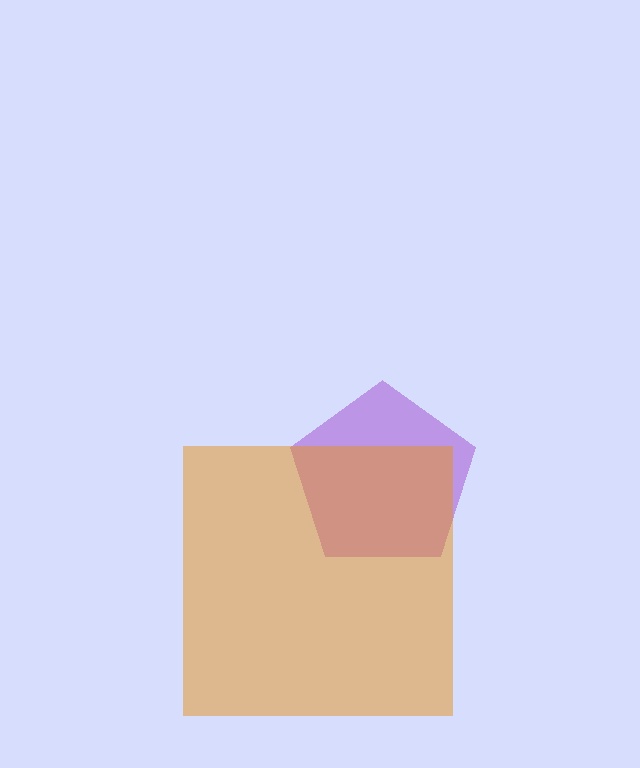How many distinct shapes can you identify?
There are 2 distinct shapes: a purple pentagon, an orange square.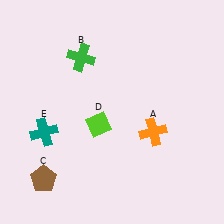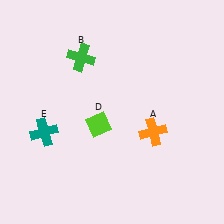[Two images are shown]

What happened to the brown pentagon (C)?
The brown pentagon (C) was removed in Image 2. It was in the bottom-left area of Image 1.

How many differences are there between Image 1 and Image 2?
There is 1 difference between the two images.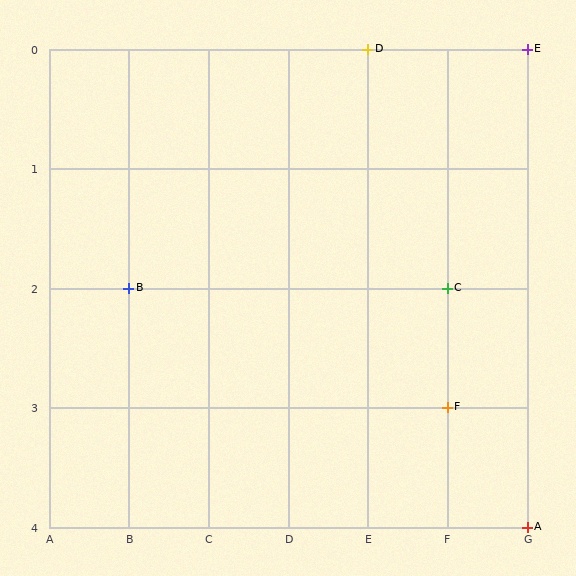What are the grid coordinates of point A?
Point A is at grid coordinates (G, 4).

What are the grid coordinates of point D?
Point D is at grid coordinates (E, 0).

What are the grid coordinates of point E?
Point E is at grid coordinates (G, 0).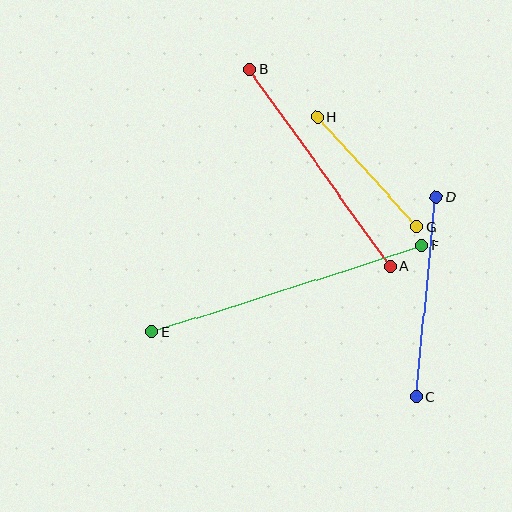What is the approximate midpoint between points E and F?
The midpoint is at approximately (287, 289) pixels.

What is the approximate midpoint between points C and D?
The midpoint is at approximately (426, 297) pixels.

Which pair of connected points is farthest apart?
Points E and F are farthest apart.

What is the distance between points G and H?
The distance is approximately 149 pixels.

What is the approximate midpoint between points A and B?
The midpoint is at approximately (320, 168) pixels.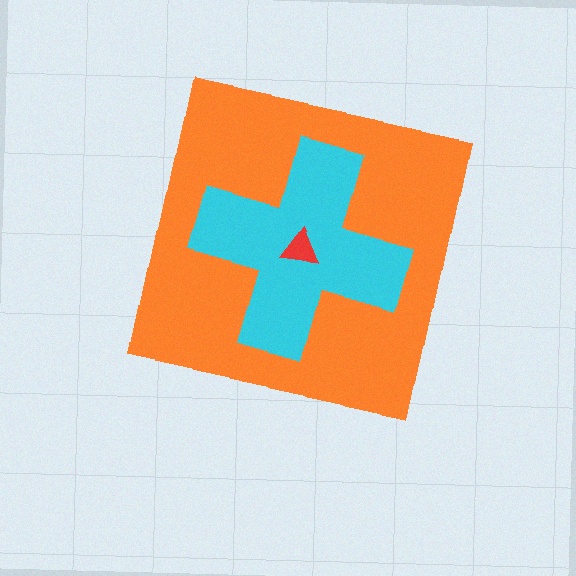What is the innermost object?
The red triangle.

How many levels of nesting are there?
3.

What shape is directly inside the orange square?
The cyan cross.